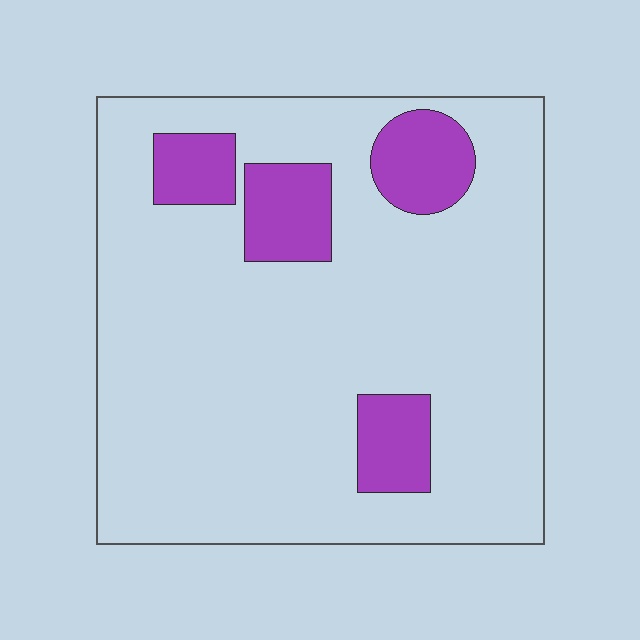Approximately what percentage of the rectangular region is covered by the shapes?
Approximately 15%.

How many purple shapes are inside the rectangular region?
4.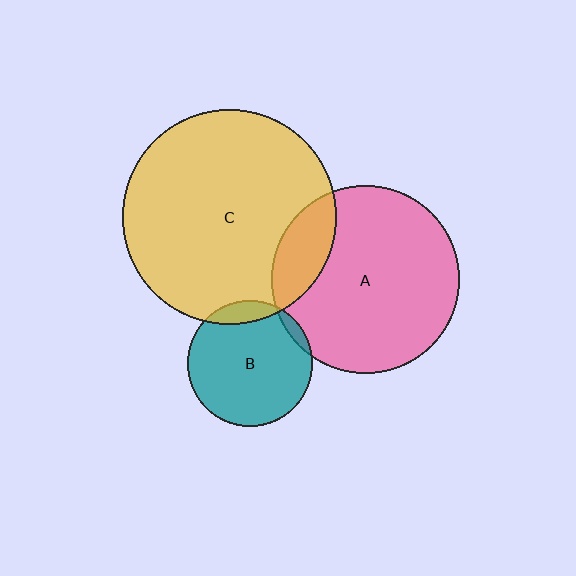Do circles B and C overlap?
Yes.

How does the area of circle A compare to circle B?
Approximately 2.2 times.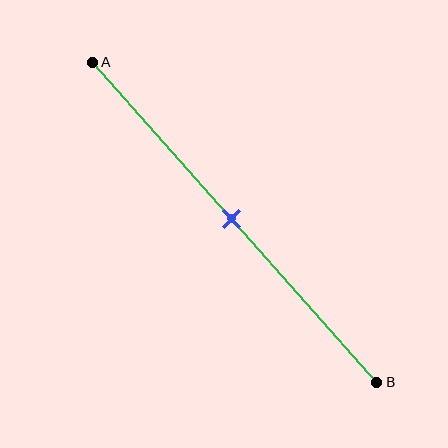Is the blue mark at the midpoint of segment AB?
Yes, the mark is approximately at the midpoint.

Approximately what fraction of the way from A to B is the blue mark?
The blue mark is approximately 50% of the way from A to B.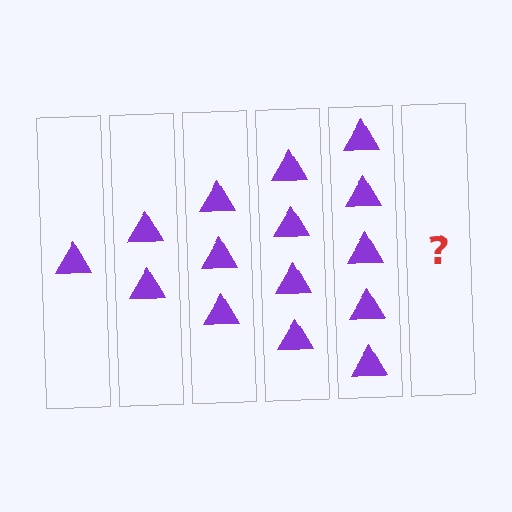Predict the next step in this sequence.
The next step is 6 triangles.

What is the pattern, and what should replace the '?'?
The pattern is that each step adds one more triangle. The '?' should be 6 triangles.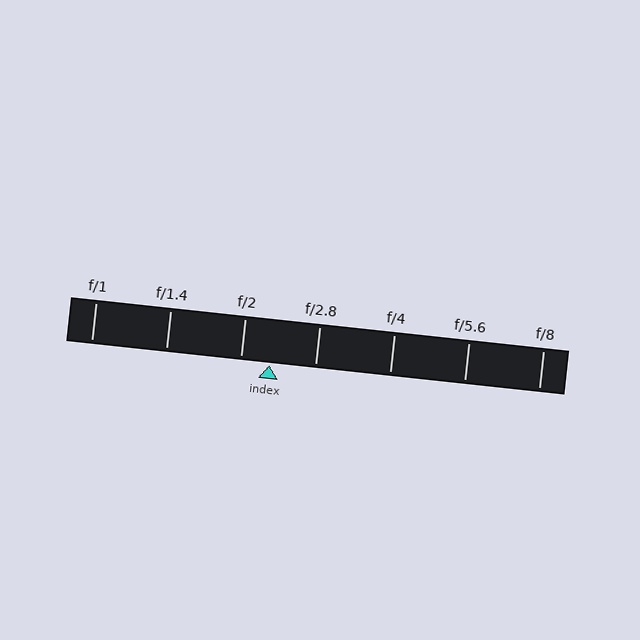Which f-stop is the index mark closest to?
The index mark is closest to f/2.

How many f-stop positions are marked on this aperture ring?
There are 7 f-stop positions marked.